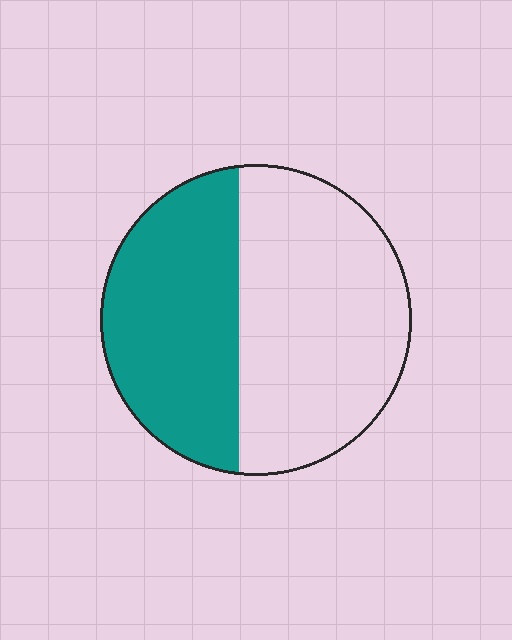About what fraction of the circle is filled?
About two fifths (2/5).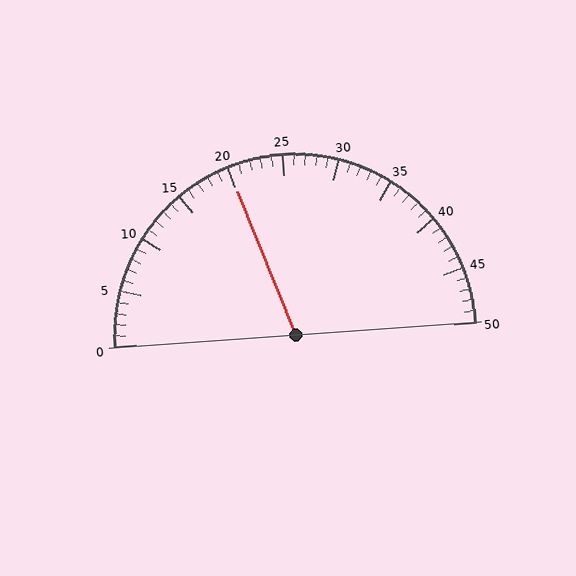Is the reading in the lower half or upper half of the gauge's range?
The reading is in the lower half of the range (0 to 50).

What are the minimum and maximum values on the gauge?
The gauge ranges from 0 to 50.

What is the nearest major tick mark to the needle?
The nearest major tick mark is 20.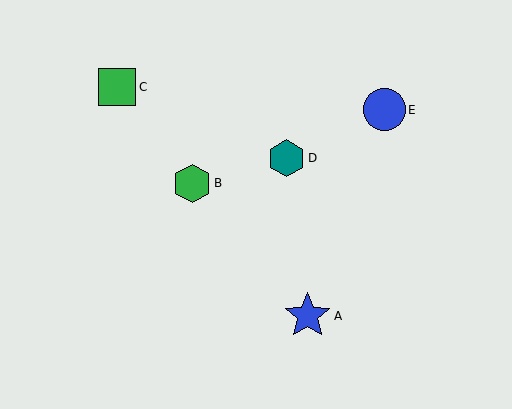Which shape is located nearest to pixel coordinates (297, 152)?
The teal hexagon (labeled D) at (286, 158) is nearest to that location.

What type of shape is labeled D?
Shape D is a teal hexagon.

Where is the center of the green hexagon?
The center of the green hexagon is at (192, 183).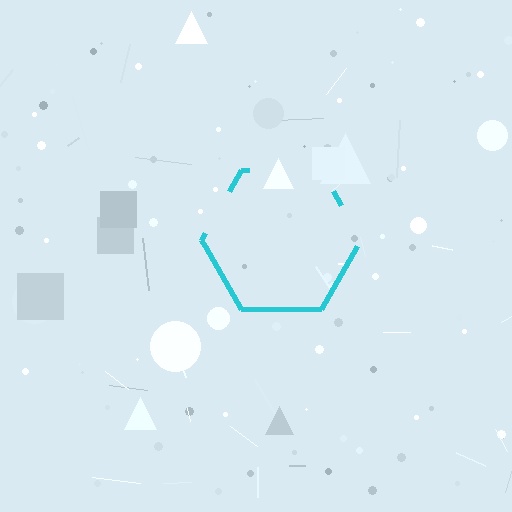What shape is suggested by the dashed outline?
The dashed outline suggests a hexagon.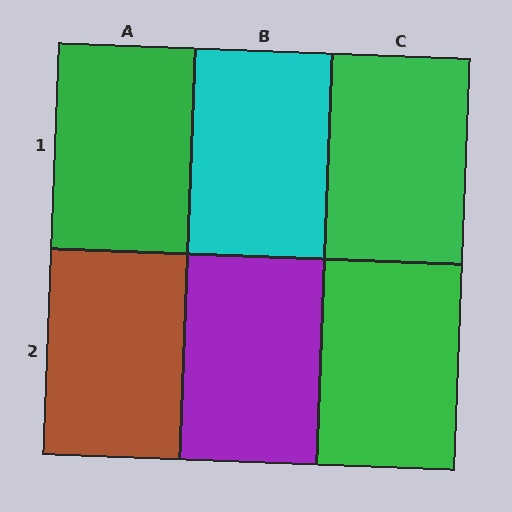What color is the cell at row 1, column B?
Cyan.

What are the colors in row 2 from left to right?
Brown, purple, green.